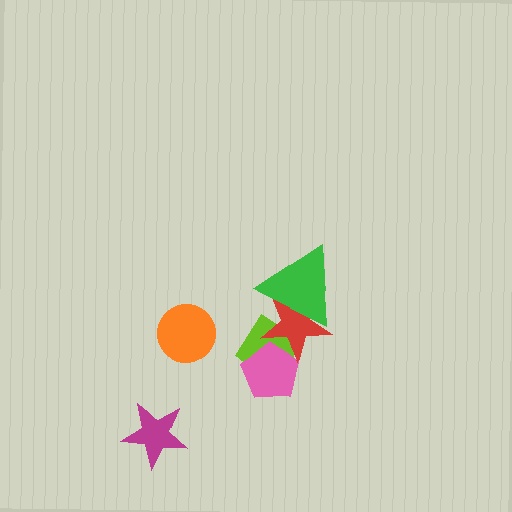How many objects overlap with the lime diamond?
3 objects overlap with the lime diamond.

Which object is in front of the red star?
The green triangle is in front of the red star.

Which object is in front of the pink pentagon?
The red star is in front of the pink pentagon.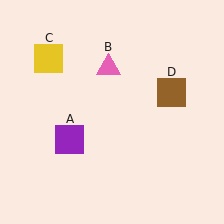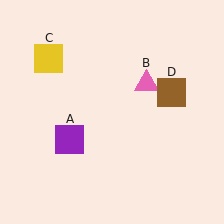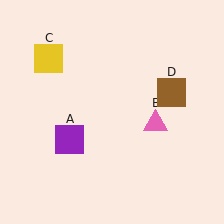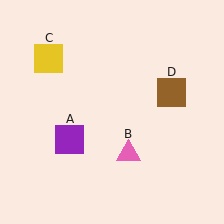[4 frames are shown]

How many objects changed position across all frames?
1 object changed position: pink triangle (object B).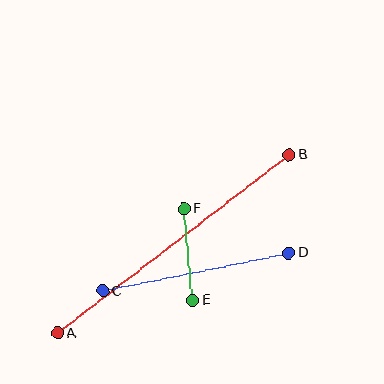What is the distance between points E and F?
The distance is approximately 92 pixels.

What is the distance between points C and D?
The distance is approximately 190 pixels.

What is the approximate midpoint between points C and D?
The midpoint is at approximately (196, 272) pixels.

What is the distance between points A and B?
The distance is approximately 292 pixels.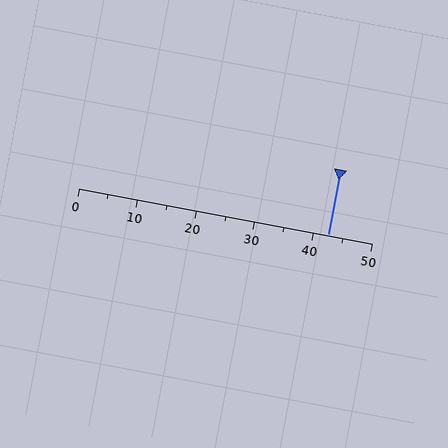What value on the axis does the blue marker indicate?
The marker indicates approximately 42.5.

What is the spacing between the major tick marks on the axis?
The major ticks are spaced 10 apart.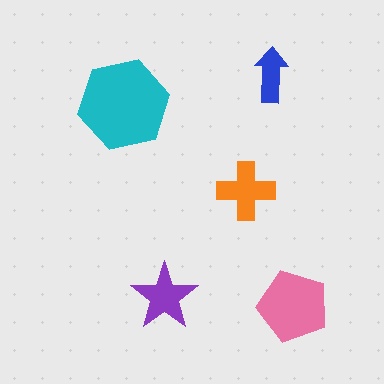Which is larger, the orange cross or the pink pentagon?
The pink pentagon.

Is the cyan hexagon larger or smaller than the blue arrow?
Larger.